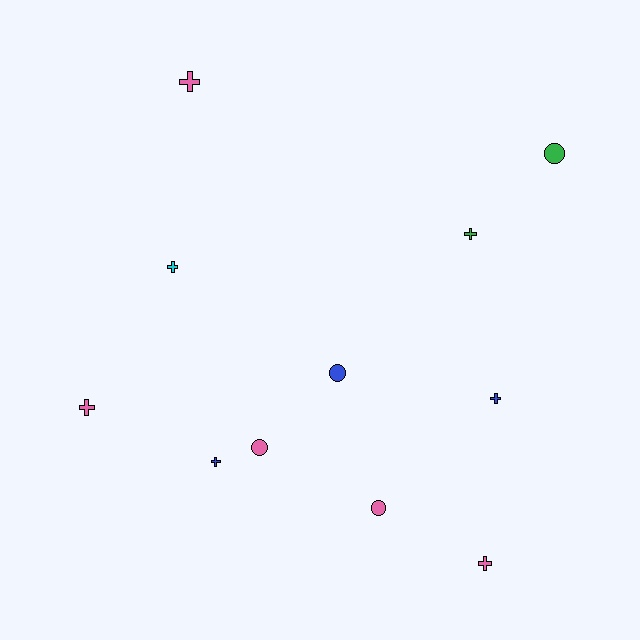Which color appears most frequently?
Pink, with 5 objects.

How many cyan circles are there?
There are no cyan circles.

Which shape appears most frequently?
Cross, with 7 objects.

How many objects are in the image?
There are 11 objects.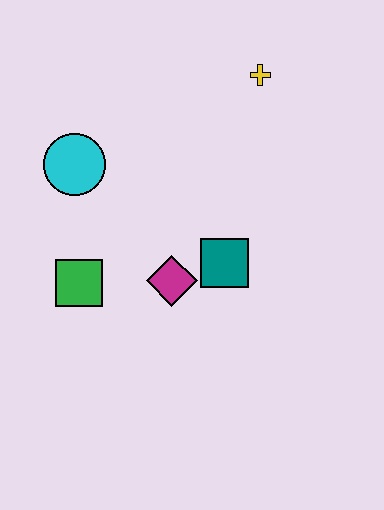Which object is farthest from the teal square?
The yellow cross is farthest from the teal square.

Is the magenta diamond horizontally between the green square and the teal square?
Yes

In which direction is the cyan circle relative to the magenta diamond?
The cyan circle is above the magenta diamond.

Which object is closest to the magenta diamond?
The teal square is closest to the magenta diamond.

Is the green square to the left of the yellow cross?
Yes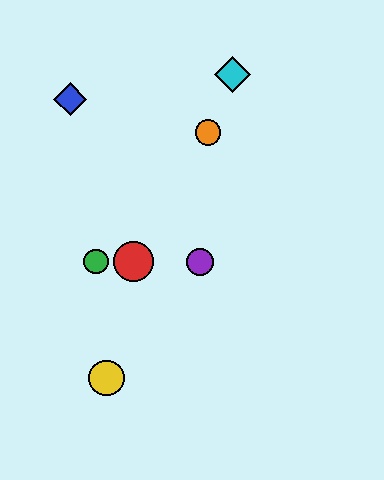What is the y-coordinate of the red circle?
The red circle is at y≈262.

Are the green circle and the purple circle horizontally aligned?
Yes, both are at y≈262.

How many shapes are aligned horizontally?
3 shapes (the red circle, the green circle, the purple circle) are aligned horizontally.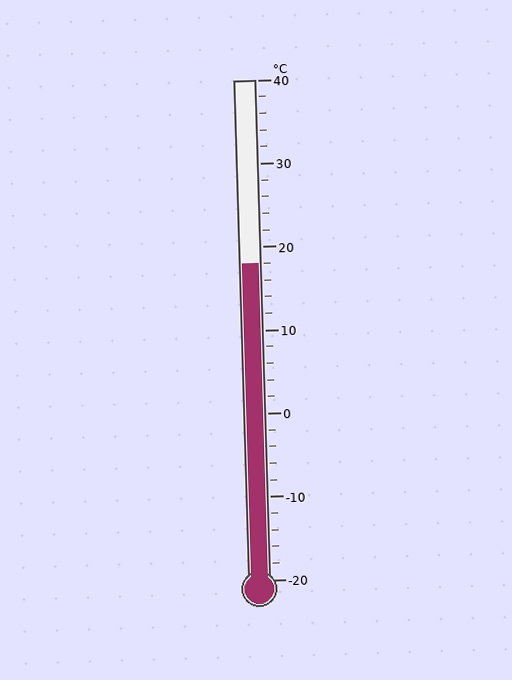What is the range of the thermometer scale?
The thermometer scale ranges from -20°C to 40°C.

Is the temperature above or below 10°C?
The temperature is above 10°C.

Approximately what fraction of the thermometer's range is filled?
The thermometer is filled to approximately 65% of its range.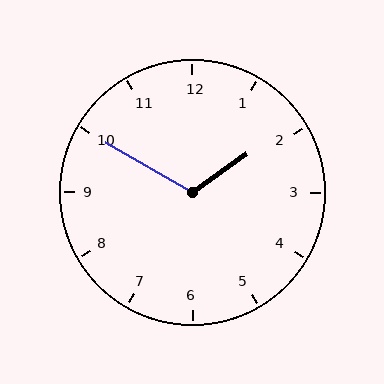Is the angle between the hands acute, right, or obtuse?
It is obtuse.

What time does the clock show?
1:50.